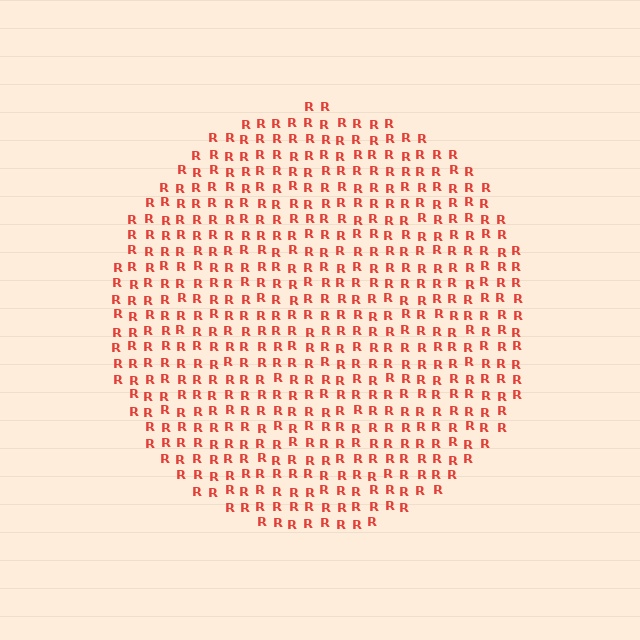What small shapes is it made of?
It is made of small letter R's.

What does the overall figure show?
The overall figure shows a circle.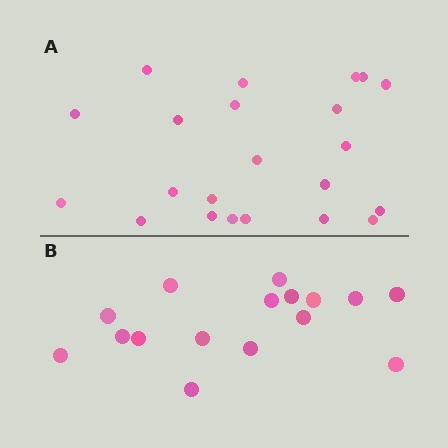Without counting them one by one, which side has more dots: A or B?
Region A (the top region) has more dots.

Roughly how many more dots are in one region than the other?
Region A has about 6 more dots than region B.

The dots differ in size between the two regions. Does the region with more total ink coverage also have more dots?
No. Region B has more total ink coverage because its dots are larger, but region A actually contains more individual dots. Total area can be misleading — the number of items is what matters here.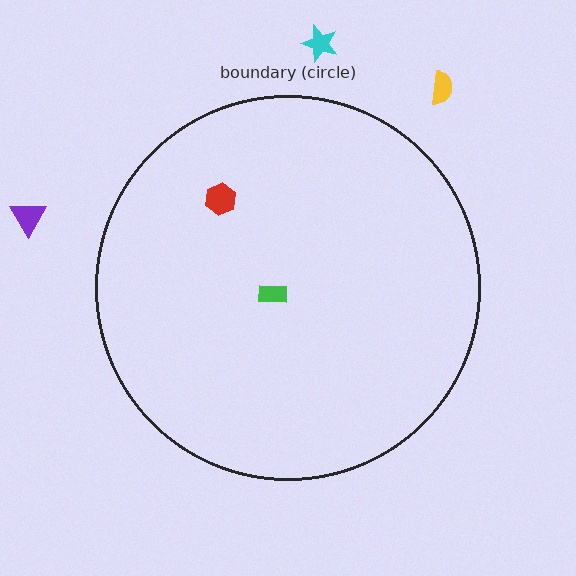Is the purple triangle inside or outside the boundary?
Outside.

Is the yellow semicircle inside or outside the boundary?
Outside.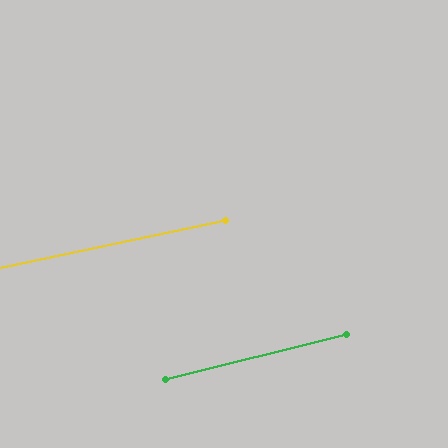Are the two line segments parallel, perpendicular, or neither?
Parallel — their directions differ by only 2.0°.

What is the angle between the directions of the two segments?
Approximately 2 degrees.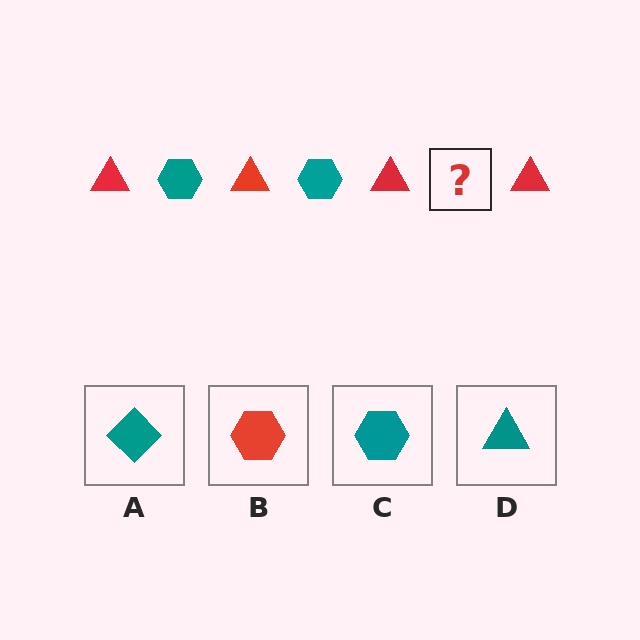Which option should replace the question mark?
Option C.